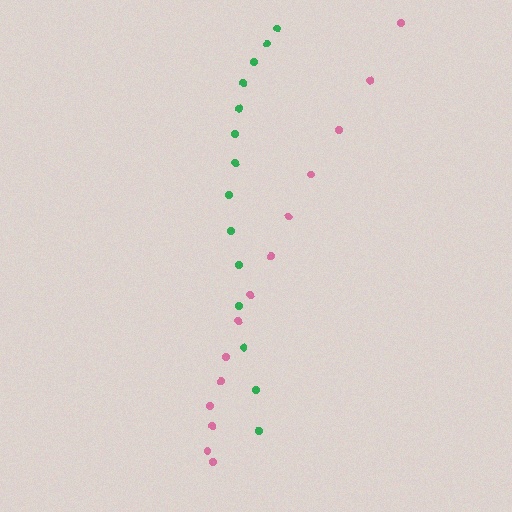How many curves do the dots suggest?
There are 2 distinct paths.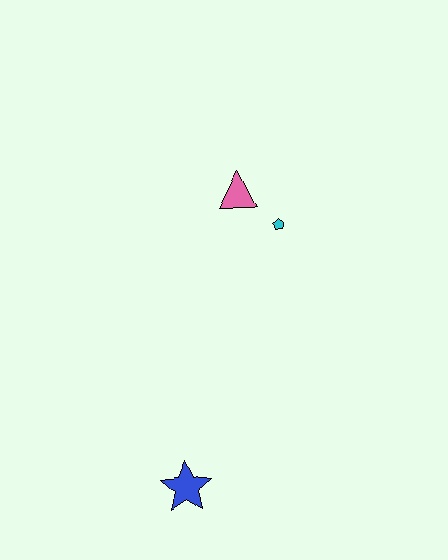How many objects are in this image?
There are 3 objects.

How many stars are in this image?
There is 1 star.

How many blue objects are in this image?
There is 1 blue object.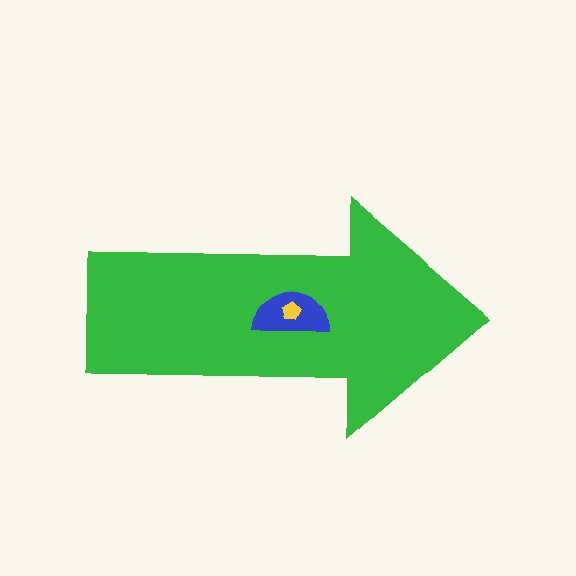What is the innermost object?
The yellow pentagon.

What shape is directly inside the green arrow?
The blue semicircle.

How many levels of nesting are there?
3.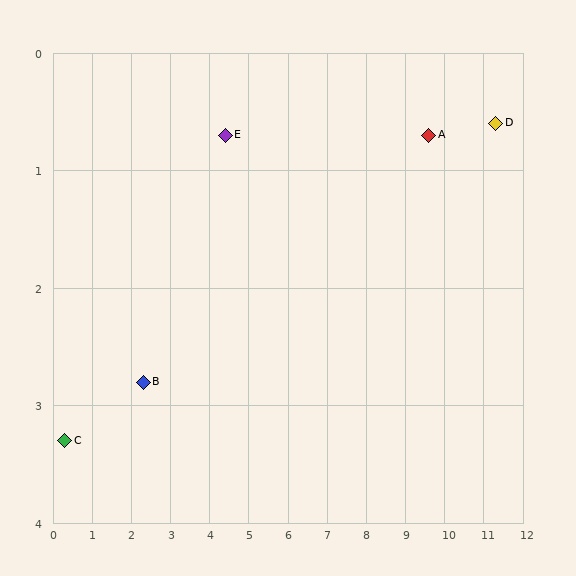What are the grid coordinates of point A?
Point A is at approximately (9.6, 0.7).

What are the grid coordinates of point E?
Point E is at approximately (4.4, 0.7).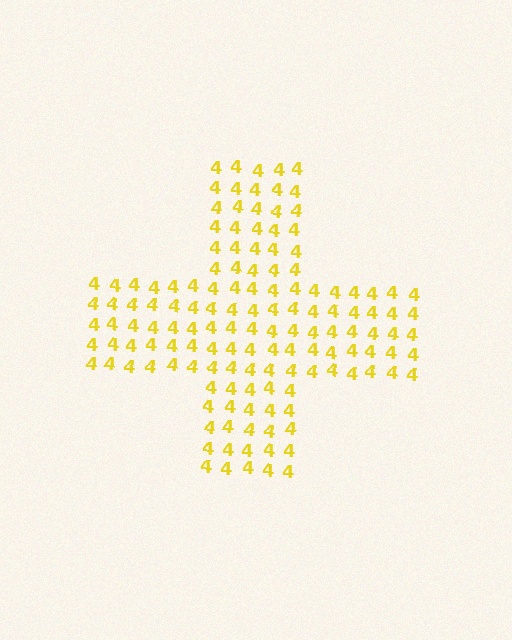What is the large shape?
The large shape is a cross.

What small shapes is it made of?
It is made of small digit 4's.